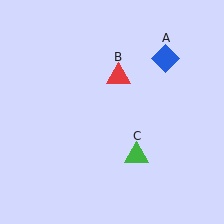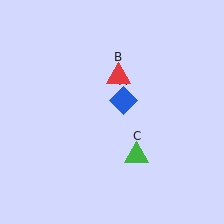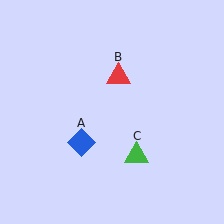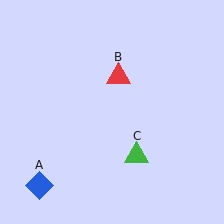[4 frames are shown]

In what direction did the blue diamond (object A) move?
The blue diamond (object A) moved down and to the left.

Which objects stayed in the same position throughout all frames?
Red triangle (object B) and green triangle (object C) remained stationary.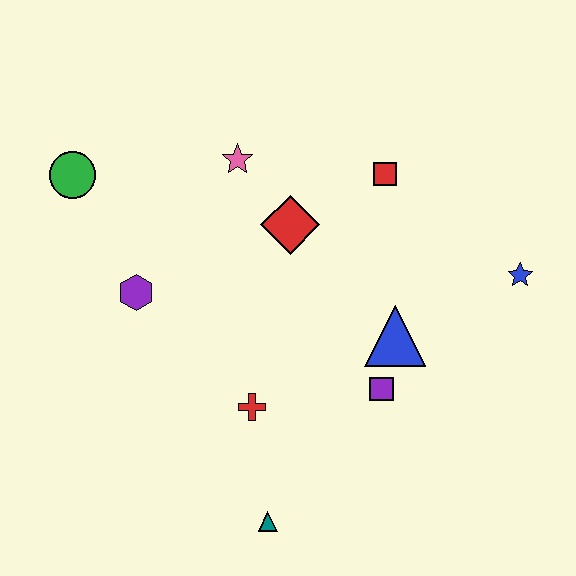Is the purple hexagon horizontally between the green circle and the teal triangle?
Yes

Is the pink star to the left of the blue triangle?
Yes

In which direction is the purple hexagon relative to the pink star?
The purple hexagon is below the pink star.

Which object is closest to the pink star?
The red diamond is closest to the pink star.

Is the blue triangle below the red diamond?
Yes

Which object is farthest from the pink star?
The teal triangle is farthest from the pink star.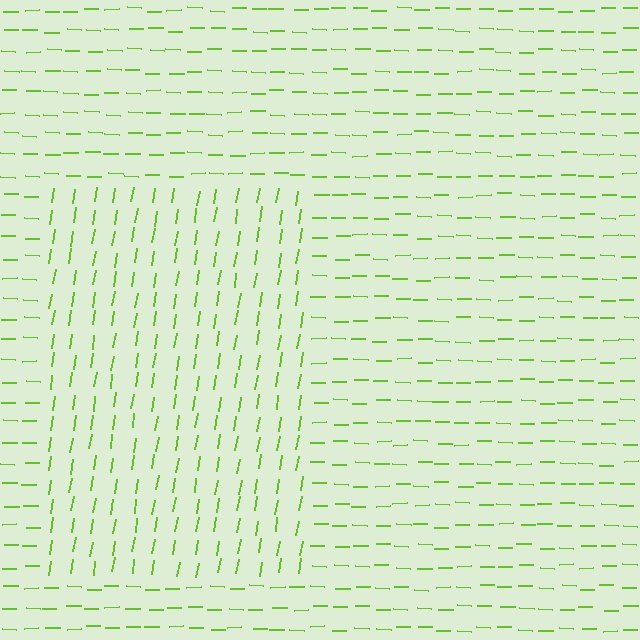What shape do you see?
I see a rectangle.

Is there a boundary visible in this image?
Yes, there is a texture boundary formed by a change in line orientation.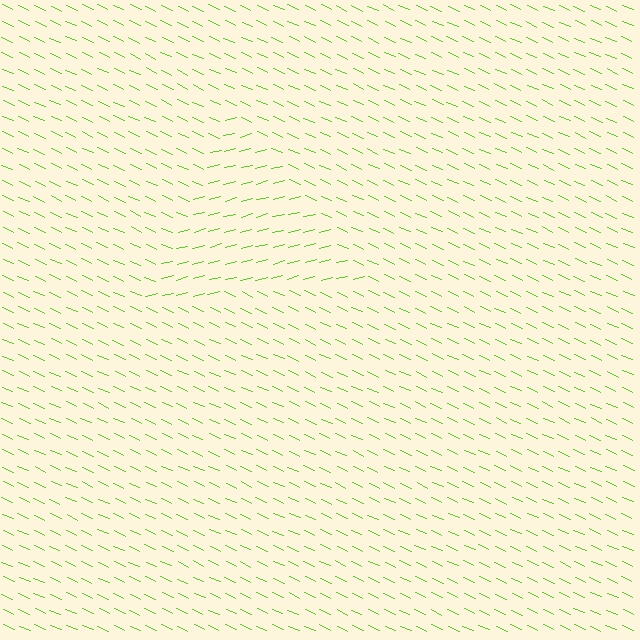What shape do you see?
I see a triangle.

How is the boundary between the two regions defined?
The boundary is defined purely by a change in line orientation (approximately 39 degrees difference). All lines are the same color and thickness.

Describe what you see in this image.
The image is filled with small lime line segments. A triangle region in the image has lines oriented differently from the surrounding lines, creating a visible texture boundary.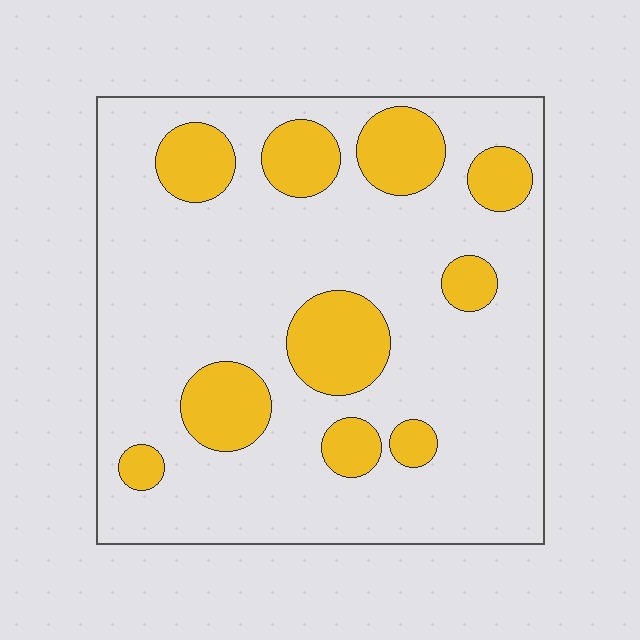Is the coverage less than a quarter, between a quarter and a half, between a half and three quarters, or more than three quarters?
Less than a quarter.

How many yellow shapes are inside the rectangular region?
10.